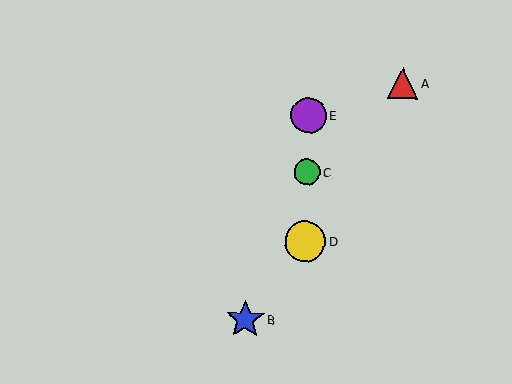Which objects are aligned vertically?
Objects C, D, E are aligned vertically.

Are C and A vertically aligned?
No, C is at x≈307 and A is at x≈403.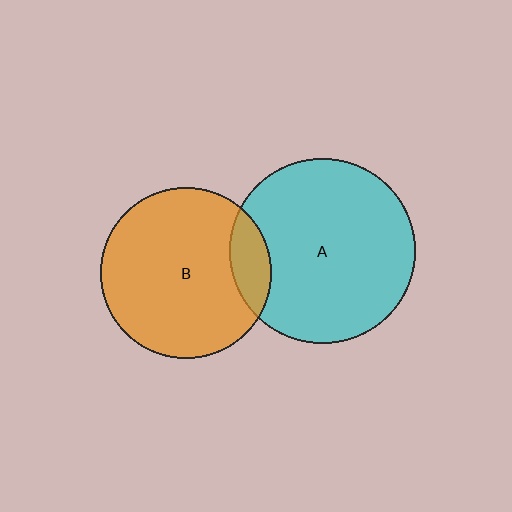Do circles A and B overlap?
Yes.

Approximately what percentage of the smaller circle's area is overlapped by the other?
Approximately 15%.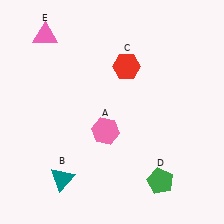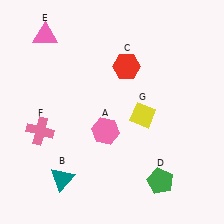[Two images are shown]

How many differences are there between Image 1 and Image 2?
There are 2 differences between the two images.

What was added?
A pink cross (F), a yellow diamond (G) were added in Image 2.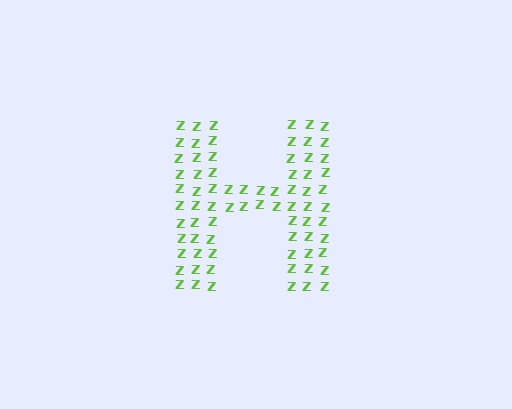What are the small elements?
The small elements are letter Z's.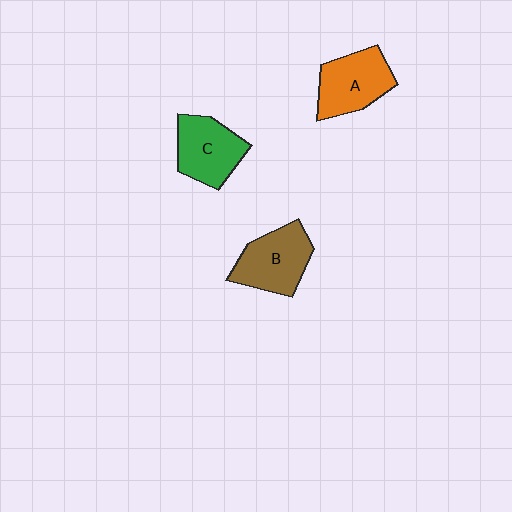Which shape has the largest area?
Shape B (brown).